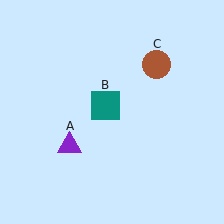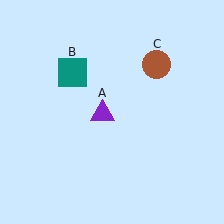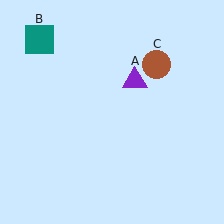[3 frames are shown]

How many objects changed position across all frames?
2 objects changed position: purple triangle (object A), teal square (object B).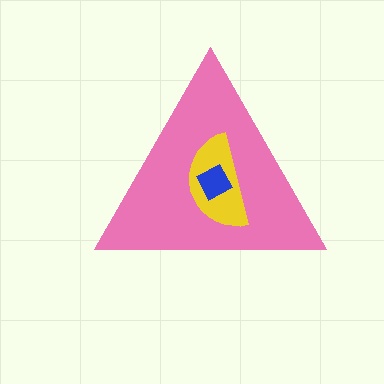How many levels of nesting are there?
3.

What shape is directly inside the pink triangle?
The yellow semicircle.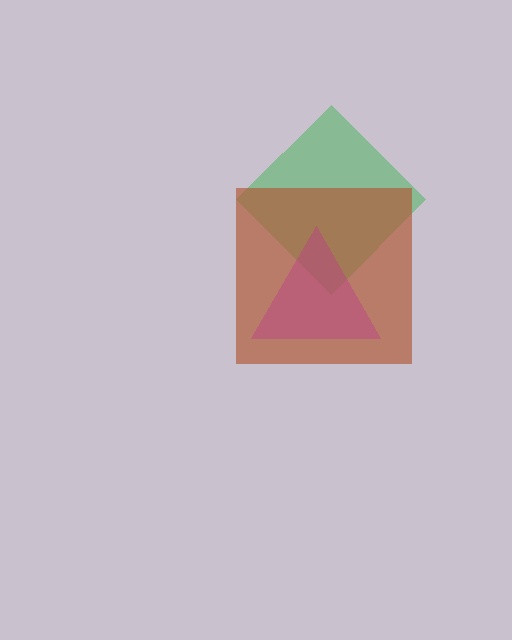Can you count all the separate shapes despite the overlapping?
Yes, there are 3 separate shapes.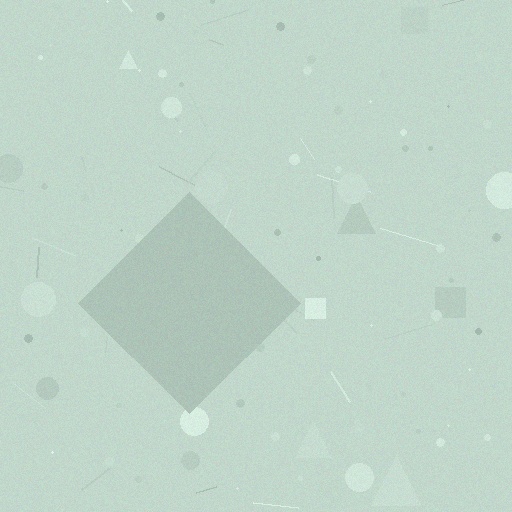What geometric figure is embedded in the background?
A diamond is embedded in the background.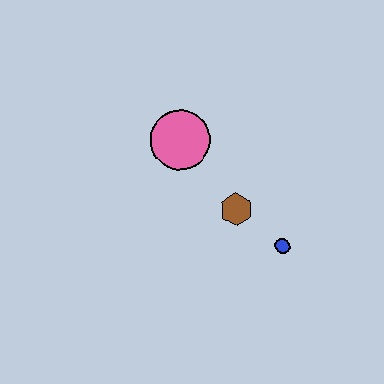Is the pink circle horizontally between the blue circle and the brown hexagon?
No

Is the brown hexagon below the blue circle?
No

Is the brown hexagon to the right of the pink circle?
Yes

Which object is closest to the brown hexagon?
The blue circle is closest to the brown hexagon.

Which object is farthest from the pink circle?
The blue circle is farthest from the pink circle.